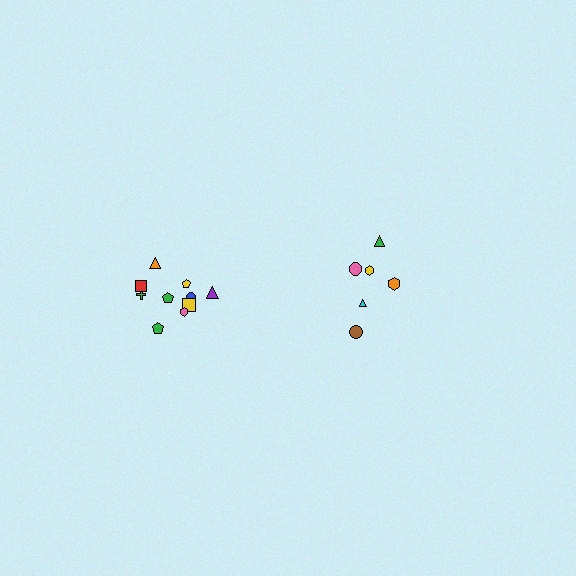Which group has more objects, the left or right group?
The left group.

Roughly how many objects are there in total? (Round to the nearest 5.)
Roughly 15 objects in total.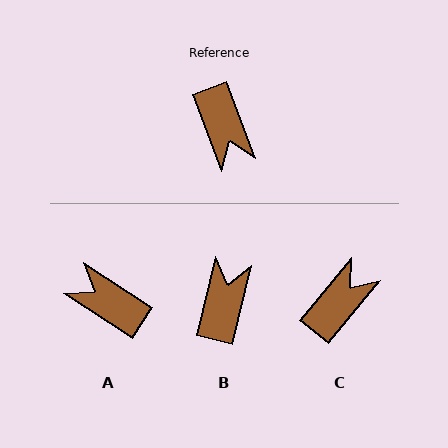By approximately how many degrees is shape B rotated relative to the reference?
Approximately 145 degrees counter-clockwise.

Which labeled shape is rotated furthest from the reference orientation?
B, about 145 degrees away.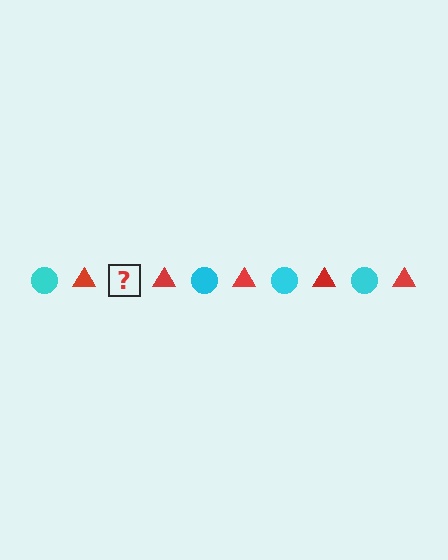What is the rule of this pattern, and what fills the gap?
The rule is that the pattern alternates between cyan circle and red triangle. The gap should be filled with a cyan circle.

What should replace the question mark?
The question mark should be replaced with a cyan circle.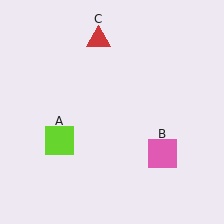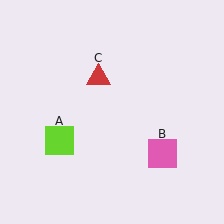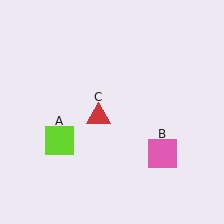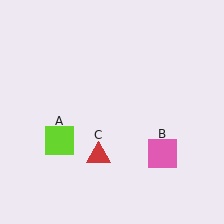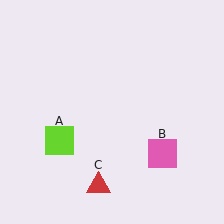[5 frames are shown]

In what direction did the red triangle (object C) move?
The red triangle (object C) moved down.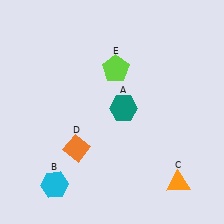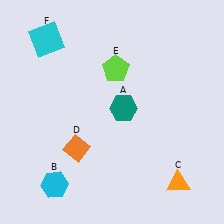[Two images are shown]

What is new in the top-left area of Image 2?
A cyan square (F) was added in the top-left area of Image 2.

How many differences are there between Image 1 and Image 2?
There is 1 difference between the two images.